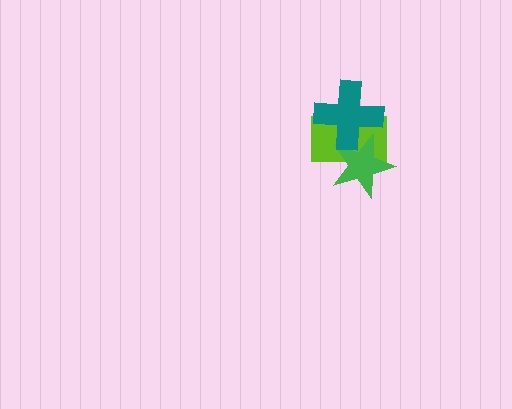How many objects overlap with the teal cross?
2 objects overlap with the teal cross.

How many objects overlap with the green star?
2 objects overlap with the green star.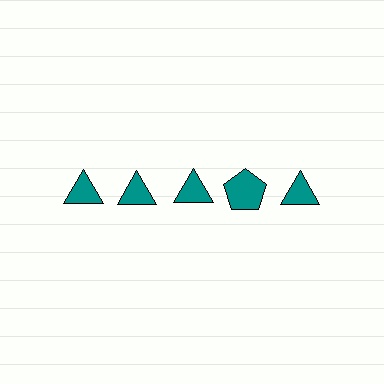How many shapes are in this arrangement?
There are 5 shapes arranged in a grid pattern.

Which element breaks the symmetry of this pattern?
The teal pentagon in the top row, second from right column breaks the symmetry. All other shapes are teal triangles.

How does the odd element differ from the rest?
It has a different shape: pentagon instead of triangle.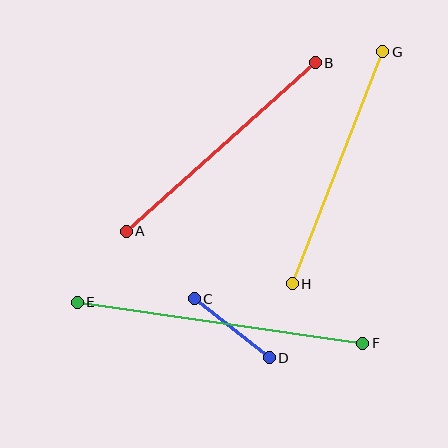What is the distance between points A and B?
The distance is approximately 253 pixels.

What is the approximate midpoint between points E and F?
The midpoint is at approximately (220, 323) pixels.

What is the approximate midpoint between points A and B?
The midpoint is at approximately (221, 147) pixels.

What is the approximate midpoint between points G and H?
The midpoint is at approximately (337, 168) pixels.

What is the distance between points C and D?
The distance is approximately 95 pixels.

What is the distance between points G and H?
The distance is approximately 249 pixels.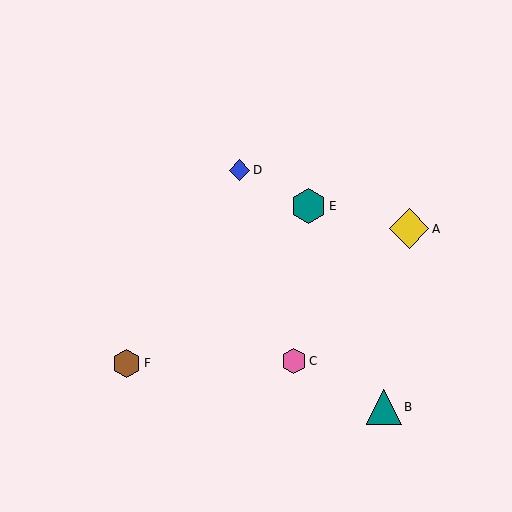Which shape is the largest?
The yellow diamond (labeled A) is the largest.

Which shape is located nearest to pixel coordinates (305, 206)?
The teal hexagon (labeled E) at (309, 206) is nearest to that location.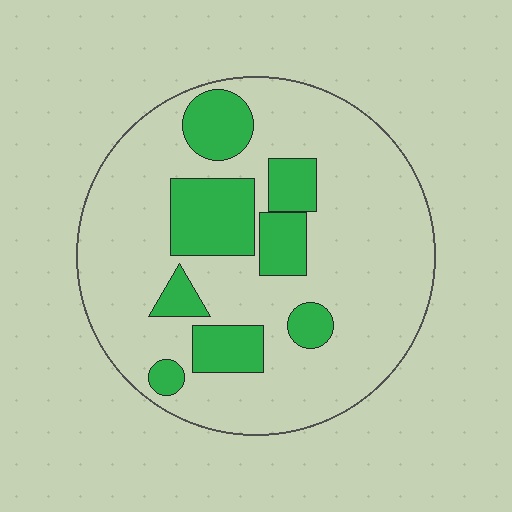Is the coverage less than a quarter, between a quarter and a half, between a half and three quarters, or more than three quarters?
Less than a quarter.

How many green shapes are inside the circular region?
8.